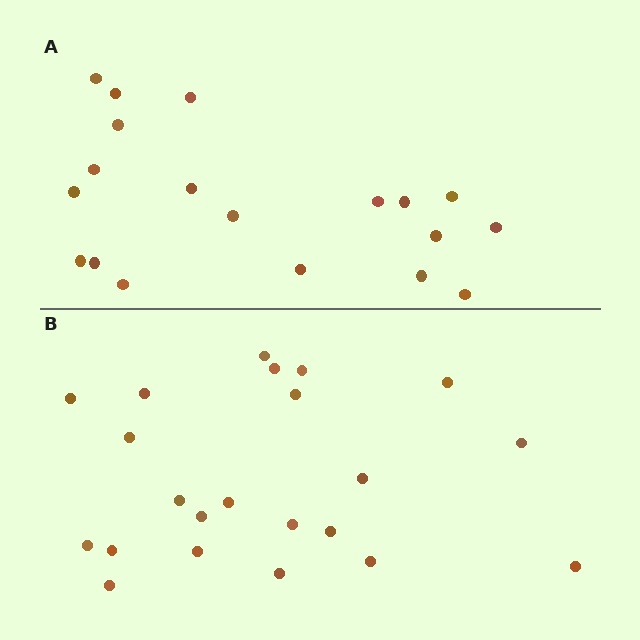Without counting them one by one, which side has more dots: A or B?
Region B (the bottom region) has more dots.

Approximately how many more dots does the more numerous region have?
Region B has just a few more — roughly 2 or 3 more dots than region A.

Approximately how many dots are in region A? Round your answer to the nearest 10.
About 20 dots. (The exact count is 19, which rounds to 20.)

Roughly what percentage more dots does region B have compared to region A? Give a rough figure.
About 15% more.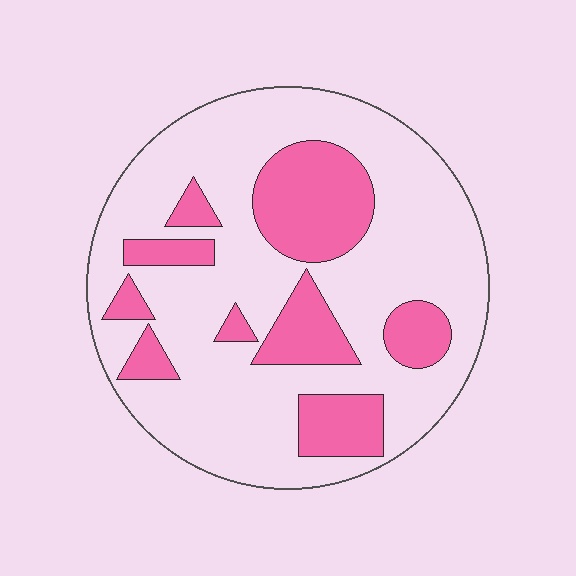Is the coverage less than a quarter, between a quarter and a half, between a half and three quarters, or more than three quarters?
Between a quarter and a half.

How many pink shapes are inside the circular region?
9.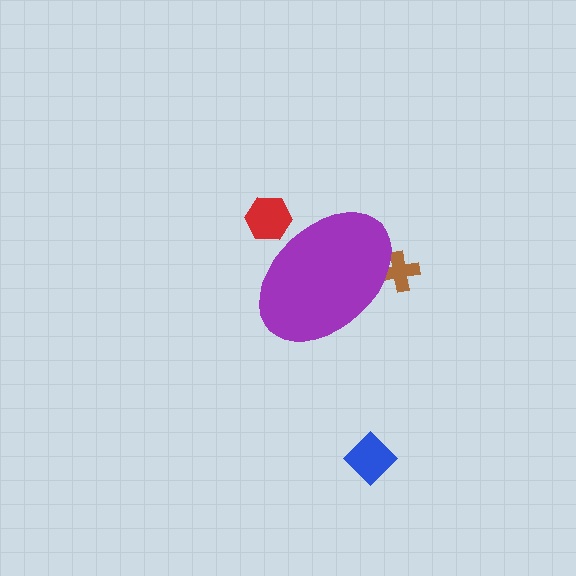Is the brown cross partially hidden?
Yes, the brown cross is partially hidden behind the purple ellipse.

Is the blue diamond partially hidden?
No, the blue diamond is fully visible.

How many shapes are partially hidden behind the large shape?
2 shapes are partially hidden.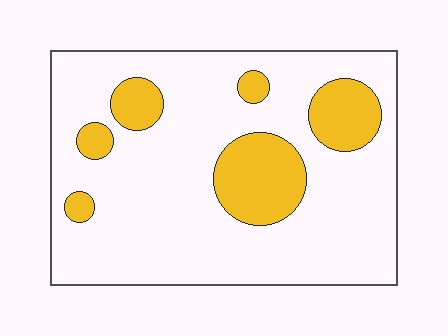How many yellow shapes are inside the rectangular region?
6.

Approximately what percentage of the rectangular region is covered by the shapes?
Approximately 20%.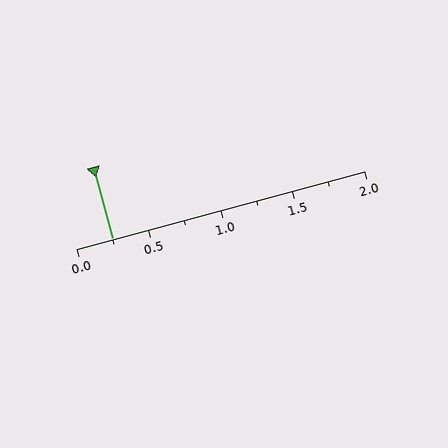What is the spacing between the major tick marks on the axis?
The major ticks are spaced 0.5 apart.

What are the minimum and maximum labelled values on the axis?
The axis runs from 0.0 to 2.0.